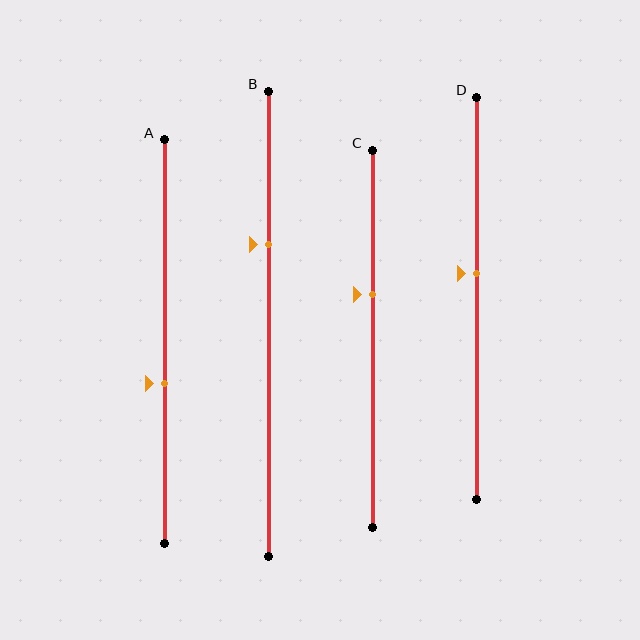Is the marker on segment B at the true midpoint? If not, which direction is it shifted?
No, the marker on segment B is shifted upward by about 17% of the segment length.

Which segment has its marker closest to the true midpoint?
Segment D has its marker closest to the true midpoint.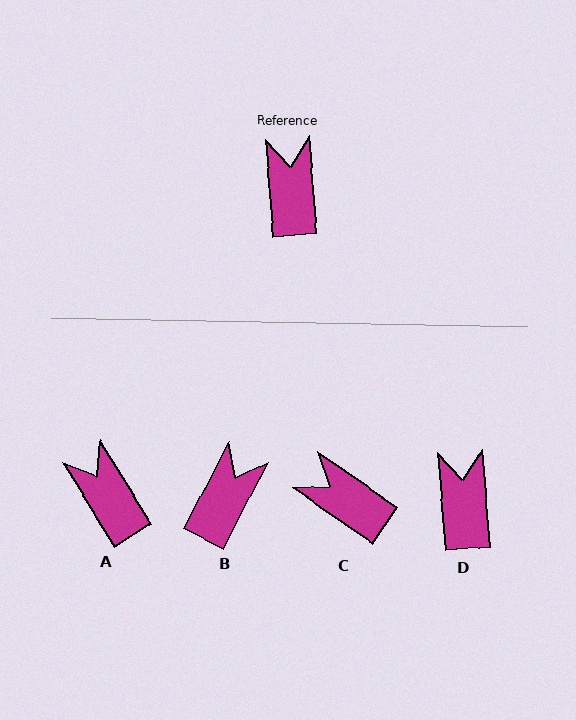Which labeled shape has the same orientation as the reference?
D.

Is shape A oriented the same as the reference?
No, it is off by about 27 degrees.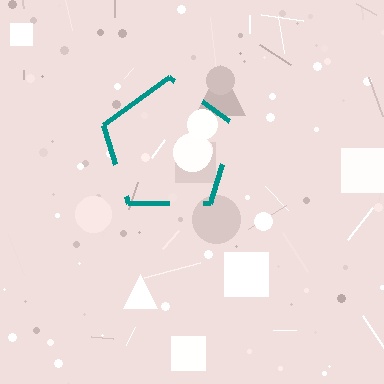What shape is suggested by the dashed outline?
The dashed outline suggests a pentagon.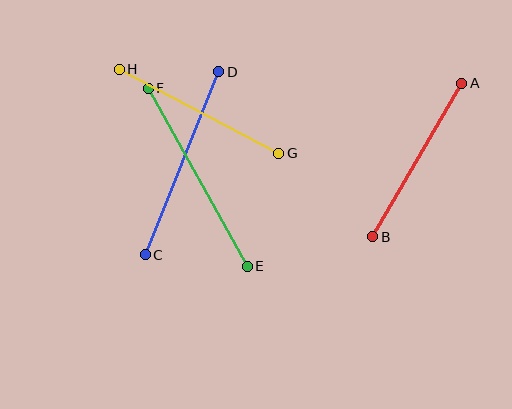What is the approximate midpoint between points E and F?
The midpoint is at approximately (198, 177) pixels.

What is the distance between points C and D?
The distance is approximately 197 pixels.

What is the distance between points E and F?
The distance is approximately 203 pixels.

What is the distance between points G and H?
The distance is approximately 180 pixels.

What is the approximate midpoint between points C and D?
The midpoint is at approximately (182, 163) pixels.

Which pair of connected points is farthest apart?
Points E and F are farthest apart.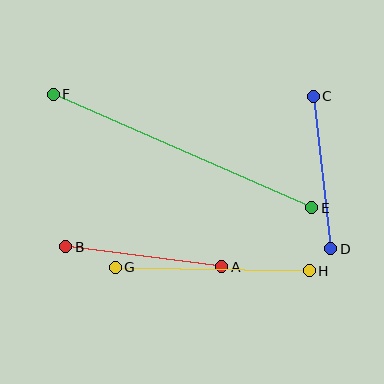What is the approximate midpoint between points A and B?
The midpoint is at approximately (144, 257) pixels.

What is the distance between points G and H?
The distance is approximately 194 pixels.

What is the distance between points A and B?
The distance is approximately 157 pixels.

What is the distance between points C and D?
The distance is approximately 153 pixels.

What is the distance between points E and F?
The distance is approximately 282 pixels.